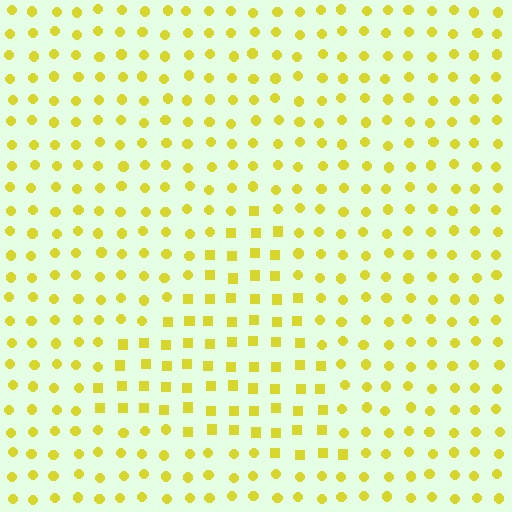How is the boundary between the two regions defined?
The boundary is defined by a change in element shape: squares inside vs. circles outside. All elements share the same color and spacing.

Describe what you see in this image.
The image is filled with small yellow elements arranged in a uniform grid. A triangle-shaped region contains squares, while the surrounding area contains circles. The boundary is defined purely by the change in element shape.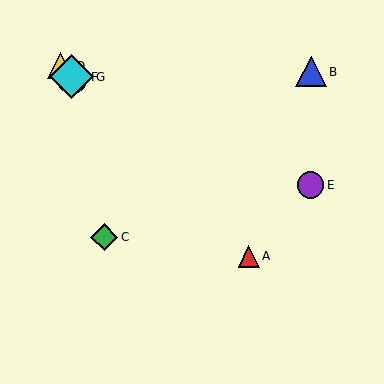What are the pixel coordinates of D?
Object D is at (60, 66).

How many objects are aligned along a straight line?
4 objects (A, D, F, G) are aligned along a straight line.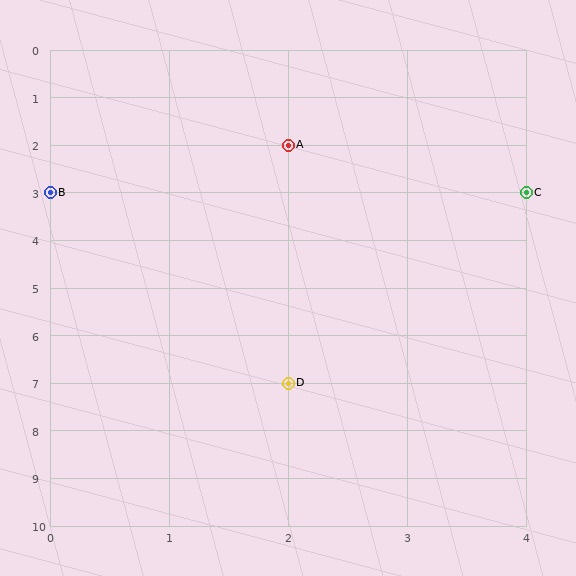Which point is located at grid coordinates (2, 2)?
Point A is at (2, 2).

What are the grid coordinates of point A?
Point A is at grid coordinates (2, 2).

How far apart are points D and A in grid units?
Points D and A are 5 rows apart.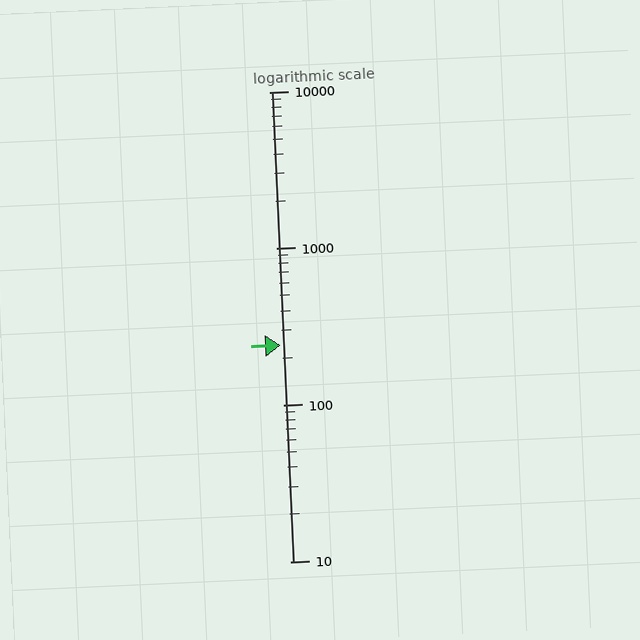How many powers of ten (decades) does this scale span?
The scale spans 3 decades, from 10 to 10000.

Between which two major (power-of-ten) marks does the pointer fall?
The pointer is between 100 and 1000.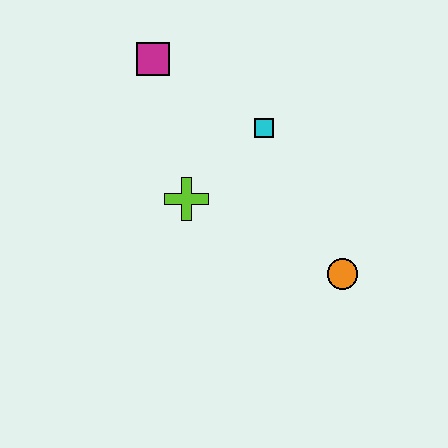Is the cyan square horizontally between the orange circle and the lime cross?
Yes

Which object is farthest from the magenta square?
The orange circle is farthest from the magenta square.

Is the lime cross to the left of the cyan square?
Yes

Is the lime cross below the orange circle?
No